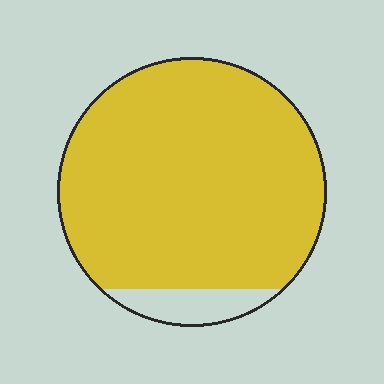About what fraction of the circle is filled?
About nine tenths (9/10).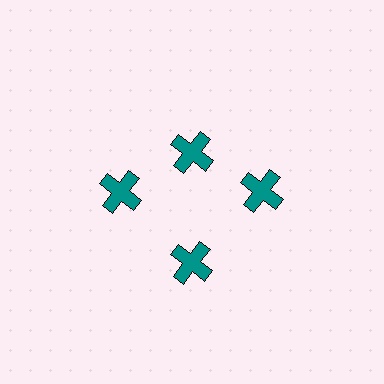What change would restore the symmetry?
The symmetry would be restored by moving it outward, back onto the ring so that all 4 crosses sit at equal angles and equal distance from the center.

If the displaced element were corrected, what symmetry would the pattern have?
It would have 4-fold rotational symmetry — the pattern would map onto itself every 90 degrees.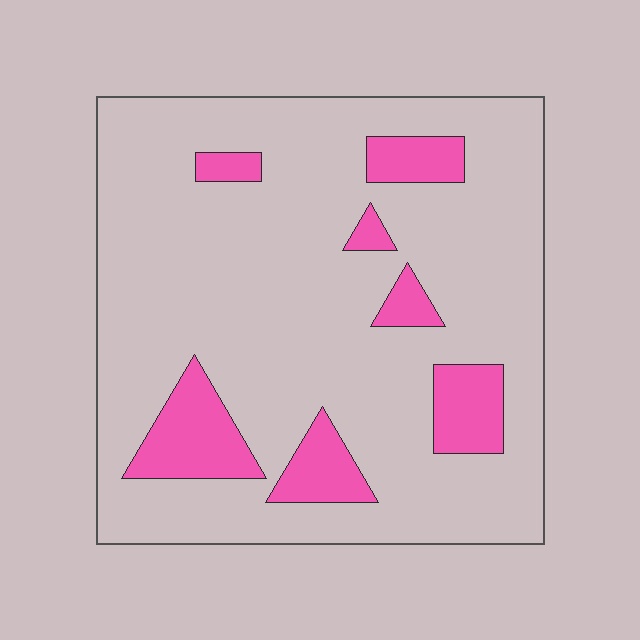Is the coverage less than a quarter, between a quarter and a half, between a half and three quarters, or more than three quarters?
Less than a quarter.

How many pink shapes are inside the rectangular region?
7.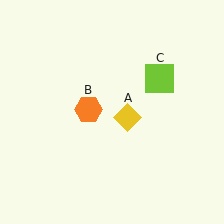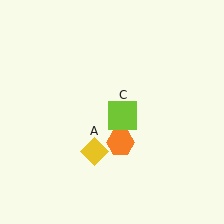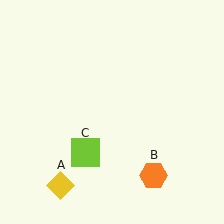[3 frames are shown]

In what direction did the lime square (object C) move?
The lime square (object C) moved down and to the left.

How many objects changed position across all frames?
3 objects changed position: yellow diamond (object A), orange hexagon (object B), lime square (object C).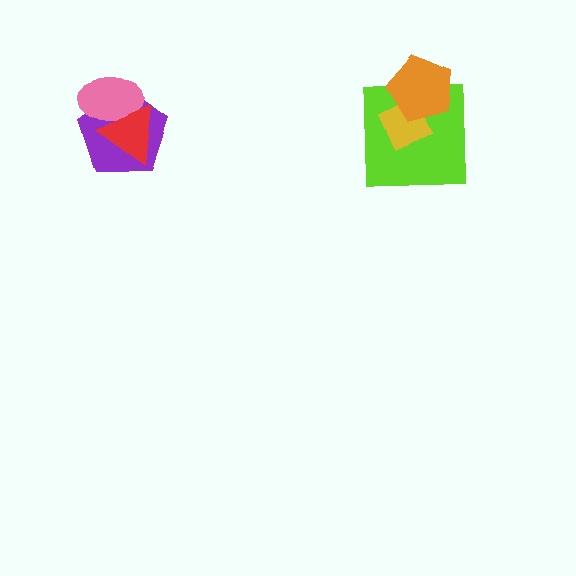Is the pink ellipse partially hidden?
Yes, it is partially covered by another shape.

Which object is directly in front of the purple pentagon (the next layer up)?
The pink ellipse is directly in front of the purple pentagon.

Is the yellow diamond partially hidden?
Yes, it is partially covered by another shape.